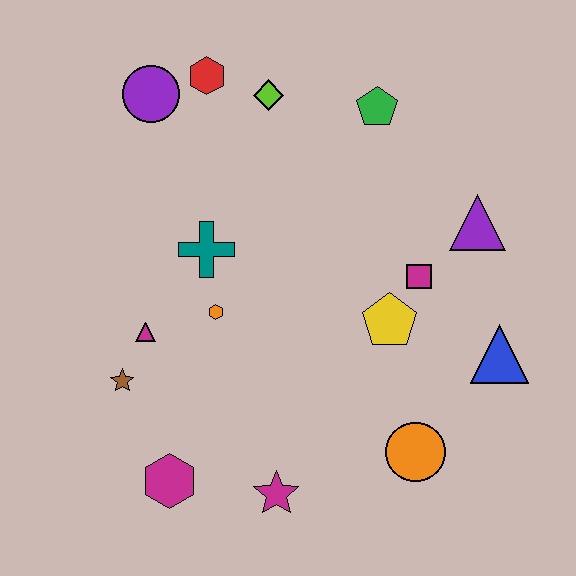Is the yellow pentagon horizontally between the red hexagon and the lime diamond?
No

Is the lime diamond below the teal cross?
No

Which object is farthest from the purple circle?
The orange circle is farthest from the purple circle.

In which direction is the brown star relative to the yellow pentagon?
The brown star is to the left of the yellow pentagon.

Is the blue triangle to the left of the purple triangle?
No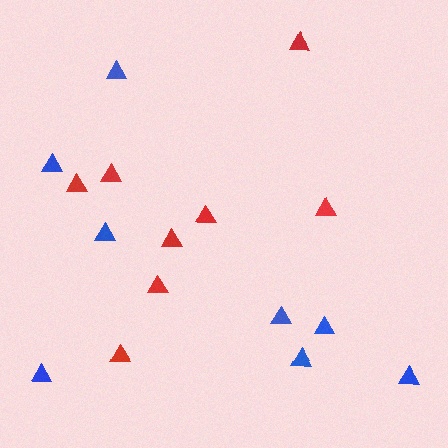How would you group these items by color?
There are 2 groups: one group of red triangles (8) and one group of blue triangles (8).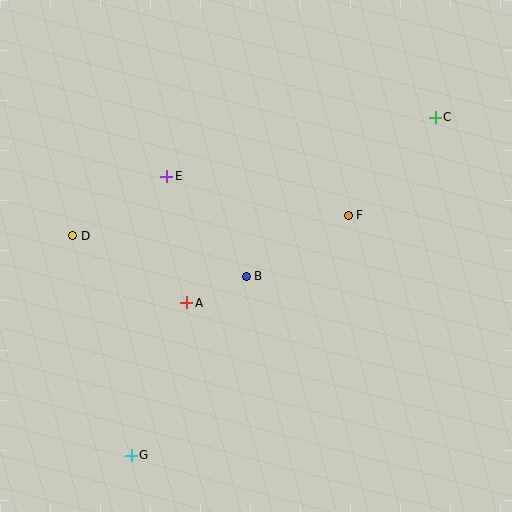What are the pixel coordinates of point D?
Point D is at (73, 236).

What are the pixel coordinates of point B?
Point B is at (246, 276).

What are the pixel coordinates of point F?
Point F is at (348, 215).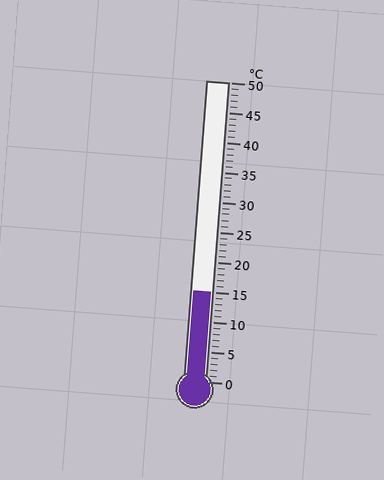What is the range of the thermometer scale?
The thermometer scale ranges from 0°C to 50°C.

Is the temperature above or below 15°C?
The temperature is at 15°C.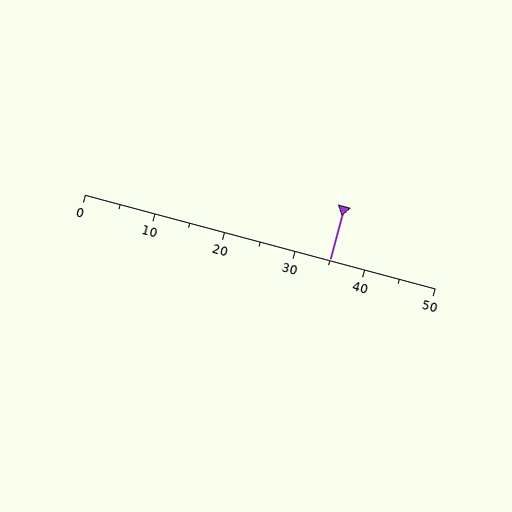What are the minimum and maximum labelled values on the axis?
The axis runs from 0 to 50.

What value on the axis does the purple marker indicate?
The marker indicates approximately 35.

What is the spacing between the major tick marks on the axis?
The major ticks are spaced 10 apart.